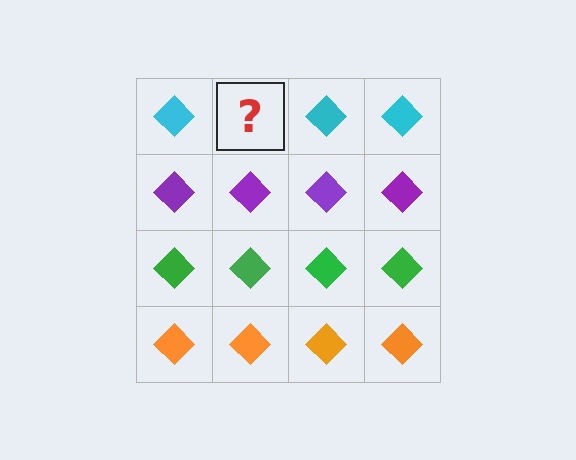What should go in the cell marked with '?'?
The missing cell should contain a cyan diamond.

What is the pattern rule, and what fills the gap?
The rule is that each row has a consistent color. The gap should be filled with a cyan diamond.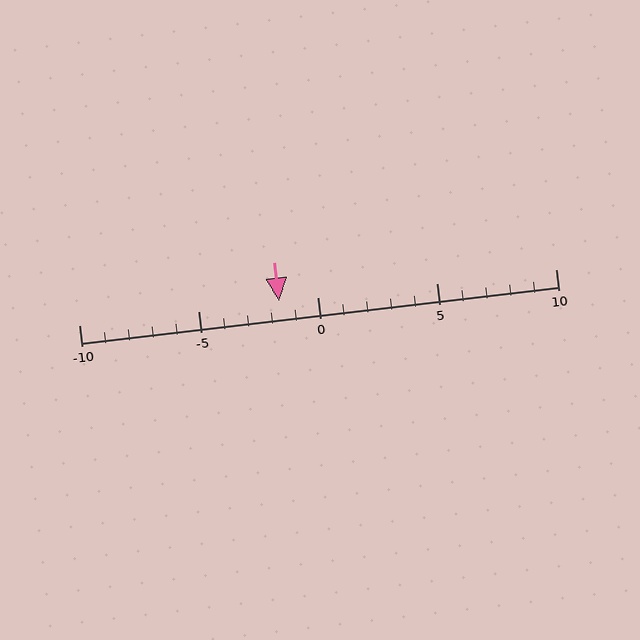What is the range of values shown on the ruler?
The ruler shows values from -10 to 10.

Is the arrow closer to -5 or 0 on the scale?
The arrow is closer to 0.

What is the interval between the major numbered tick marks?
The major tick marks are spaced 5 units apart.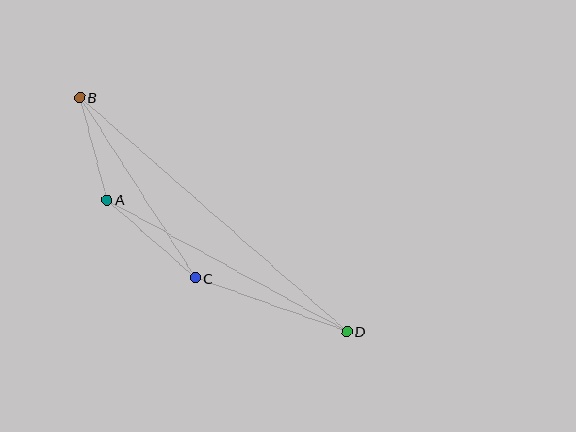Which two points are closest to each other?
Points A and B are closest to each other.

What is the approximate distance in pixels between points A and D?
The distance between A and D is approximately 273 pixels.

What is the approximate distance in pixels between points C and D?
The distance between C and D is approximately 161 pixels.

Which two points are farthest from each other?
Points B and D are farthest from each other.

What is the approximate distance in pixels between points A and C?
The distance between A and C is approximately 118 pixels.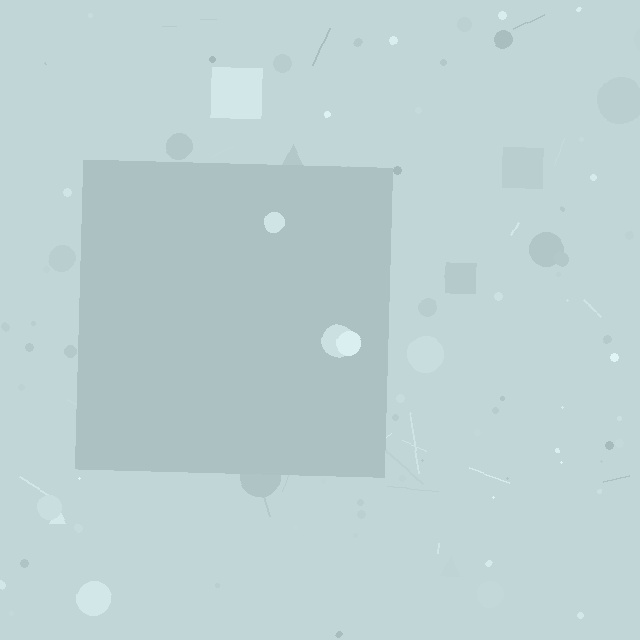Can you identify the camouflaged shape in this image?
The camouflaged shape is a square.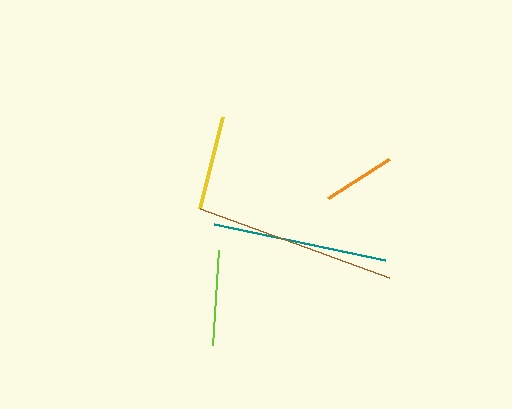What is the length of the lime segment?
The lime segment is approximately 96 pixels long.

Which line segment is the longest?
The brown line is the longest at approximately 201 pixels.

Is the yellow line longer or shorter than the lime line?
The lime line is longer than the yellow line.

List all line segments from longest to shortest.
From longest to shortest: brown, teal, lime, yellow, orange.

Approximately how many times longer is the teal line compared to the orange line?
The teal line is approximately 2.4 times the length of the orange line.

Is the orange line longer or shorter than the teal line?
The teal line is longer than the orange line.